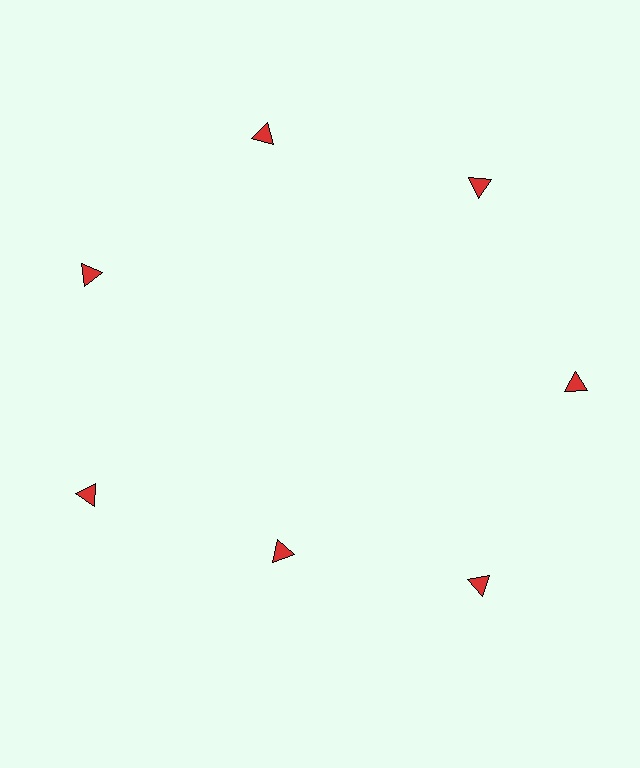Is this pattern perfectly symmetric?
No. The 7 red triangles are arranged in a ring, but one element near the 6 o'clock position is pulled inward toward the center, breaking the 7-fold rotational symmetry.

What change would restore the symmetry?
The symmetry would be restored by moving it outward, back onto the ring so that all 7 triangles sit at equal angles and equal distance from the center.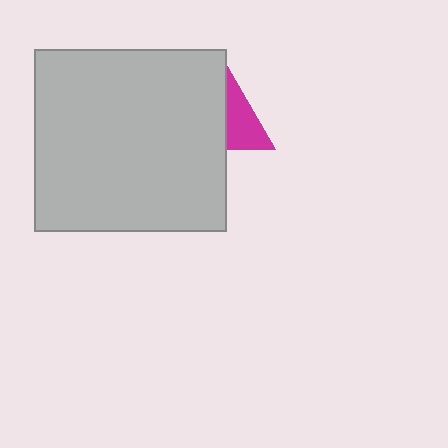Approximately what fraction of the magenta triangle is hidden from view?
Roughly 62% of the magenta triangle is hidden behind the light gray rectangle.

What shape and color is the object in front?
The object in front is a light gray rectangle.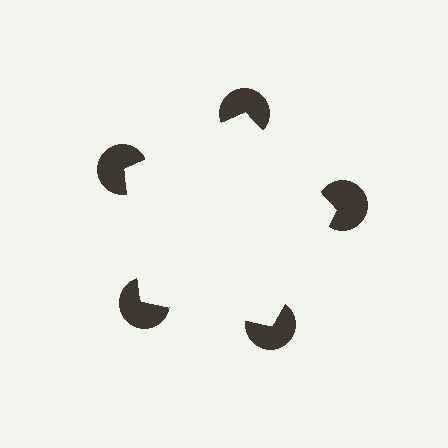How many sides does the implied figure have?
5 sides.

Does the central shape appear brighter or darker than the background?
It typically appears slightly brighter than the background, even though no actual brightness change is drawn.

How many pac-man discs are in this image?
There are 5 — one at each vertex of the illusory pentagon.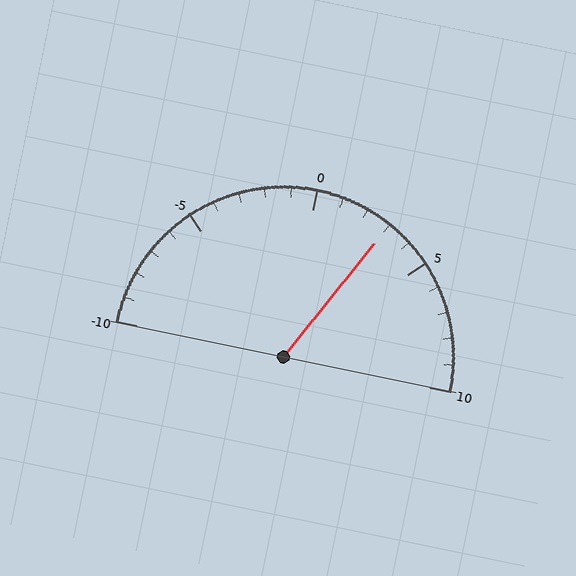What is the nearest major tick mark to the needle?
The nearest major tick mark is 5.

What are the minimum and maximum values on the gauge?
The gauge ranges from -10 to 10.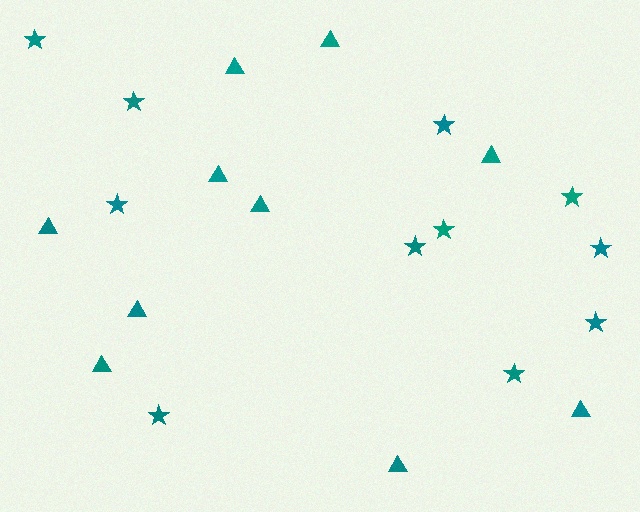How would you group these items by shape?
There are 2 groups: one group of triangles (10) and one group of stars (11).